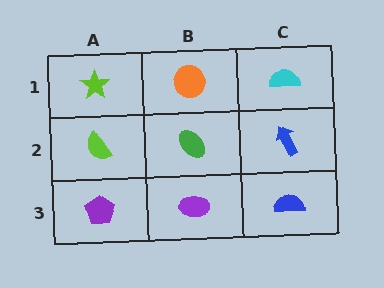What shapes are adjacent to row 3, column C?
A blue arrow (row 2, column C), a purple ellipse (row 3, column B).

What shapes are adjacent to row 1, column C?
A blue arrow (row 2, column C), an orange circle (row 1, column B).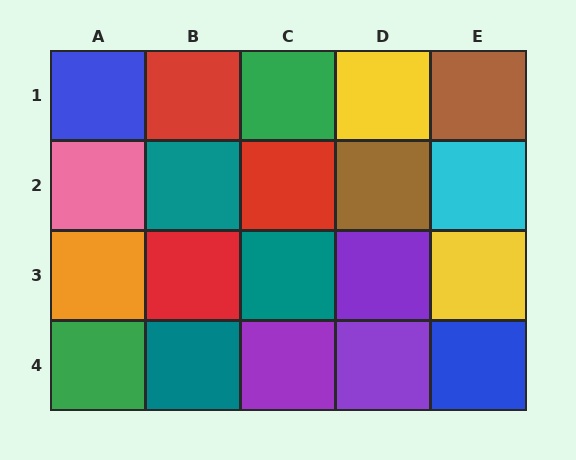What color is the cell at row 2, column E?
Cyan.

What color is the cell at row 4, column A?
Green.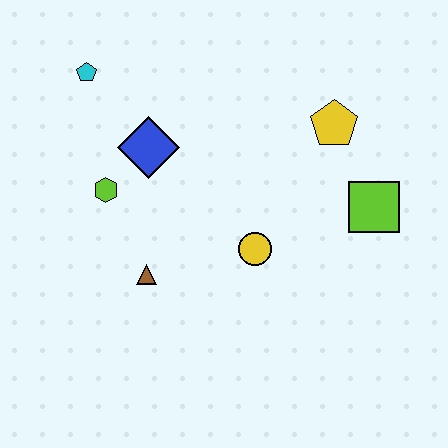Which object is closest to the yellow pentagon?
The lime square is closest to the yellow pentagon.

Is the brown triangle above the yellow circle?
No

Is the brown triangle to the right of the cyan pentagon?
Yes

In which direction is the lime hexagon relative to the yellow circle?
The lime hexagon is to the left of the yellow circle.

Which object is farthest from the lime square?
The cyan pentagon is farthest from the lime square.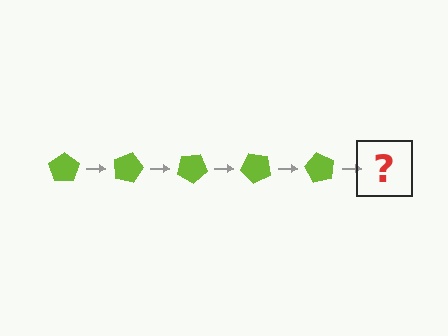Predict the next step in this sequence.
The next step is a lime pentagon rotated 75 degrees.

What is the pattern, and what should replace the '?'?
The pattern is that the pentagon rotates 15 degrees each step. The '?' should be a lime pentagon rotated 75 degrees.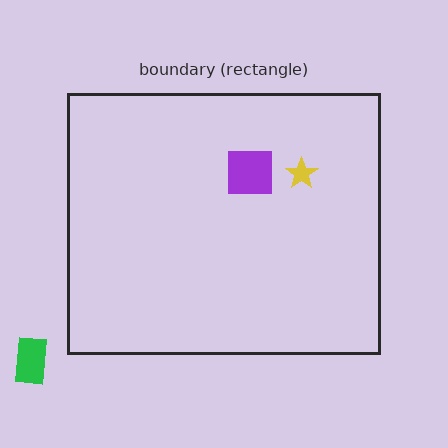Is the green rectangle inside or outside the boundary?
Outside.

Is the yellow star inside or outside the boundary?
Inside.